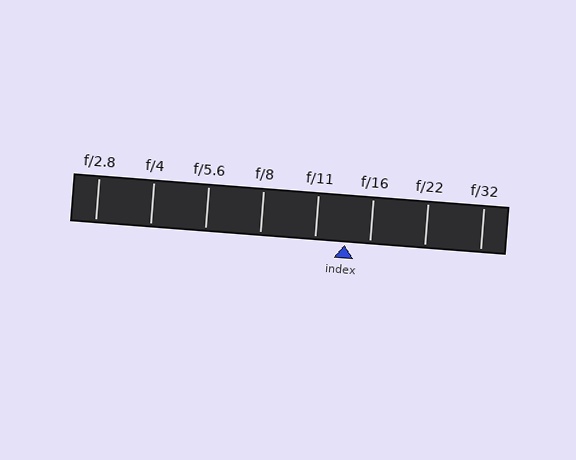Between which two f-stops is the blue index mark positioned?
The index mark is between f/11 and f/16.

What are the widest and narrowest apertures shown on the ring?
The widest aperture shown is f/2.8 and the narrowest is f/32.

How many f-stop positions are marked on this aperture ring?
There are 8 f-stop positions marked.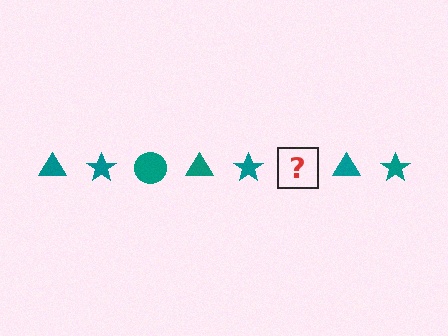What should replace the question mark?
The question mark should be replaced with a teal circle.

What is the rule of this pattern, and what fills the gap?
The rule is that the pattern cycles through triangle, star, circle shapes in teal. The gap should be filled with a teal circle.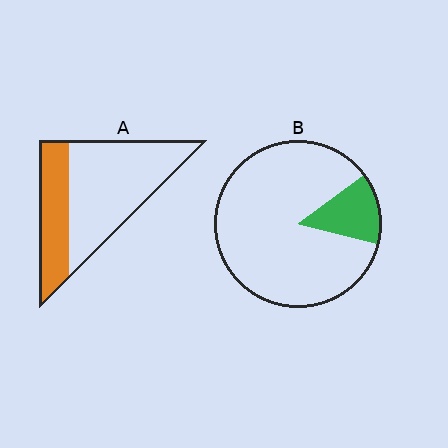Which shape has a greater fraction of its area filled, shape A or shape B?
Shape A.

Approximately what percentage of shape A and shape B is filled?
A is approximately 30% and B is approximately 15%.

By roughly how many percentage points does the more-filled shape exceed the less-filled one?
By roughly 20 percentage points (A over B).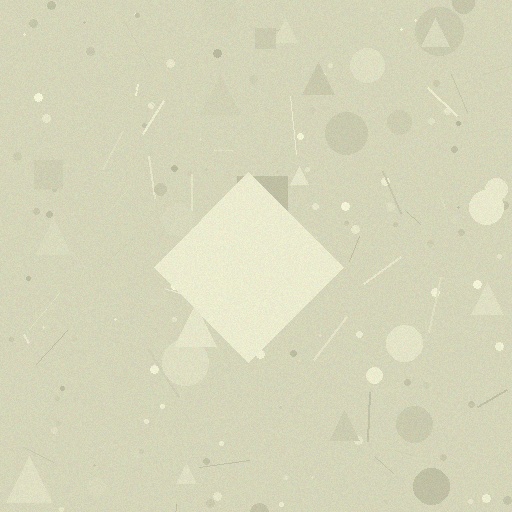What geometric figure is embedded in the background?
A diamond is embedded in the background.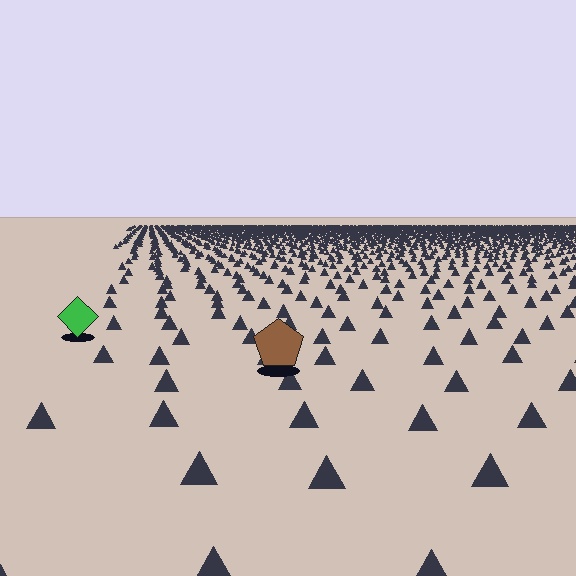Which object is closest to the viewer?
The brown pentagon is closest. The texture marks near it are larger and more spread out.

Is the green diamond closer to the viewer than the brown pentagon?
No. The brown pentagon is closer — you can tell from the texture gradient: the ground texture is coarser near it.